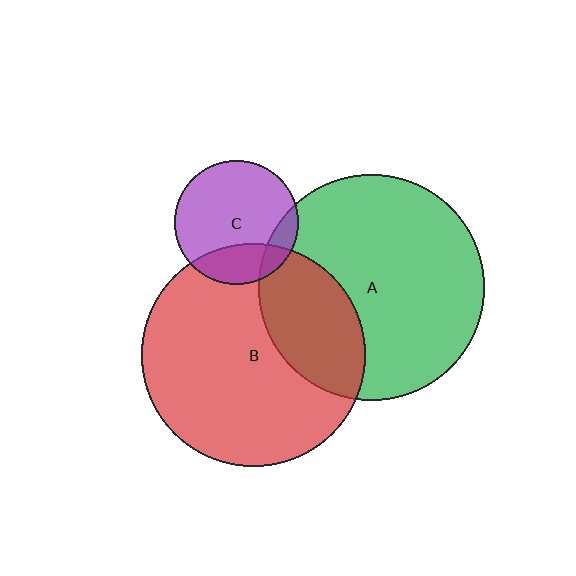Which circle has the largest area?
Circle A (green).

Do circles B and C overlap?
Yes.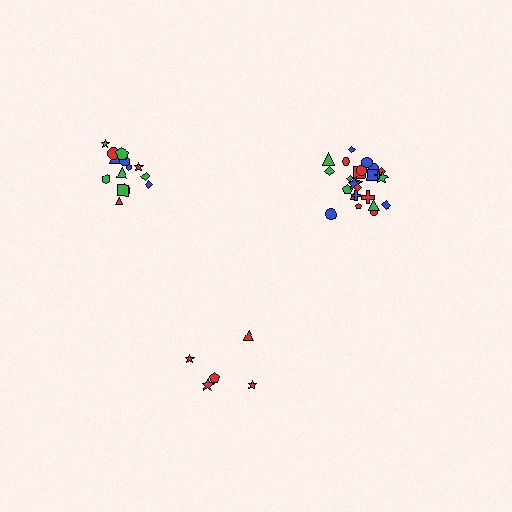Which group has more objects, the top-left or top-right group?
The top-right group.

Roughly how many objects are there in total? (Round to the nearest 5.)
Roughly 45 objects in total.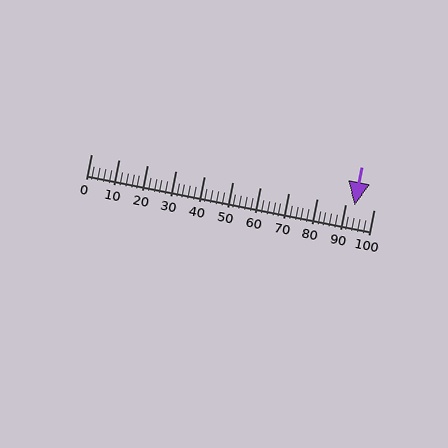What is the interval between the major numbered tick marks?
The major tick marks are spaced 10 units apart.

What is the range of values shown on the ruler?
The ruler shows values from 0 to 100.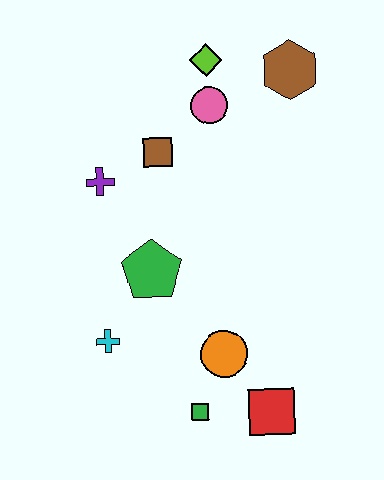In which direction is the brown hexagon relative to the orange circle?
The brown hexagon is above the orange circle.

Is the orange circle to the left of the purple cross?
No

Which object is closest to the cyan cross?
The green pentagon is closest to the cyan cross.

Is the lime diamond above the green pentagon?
Yes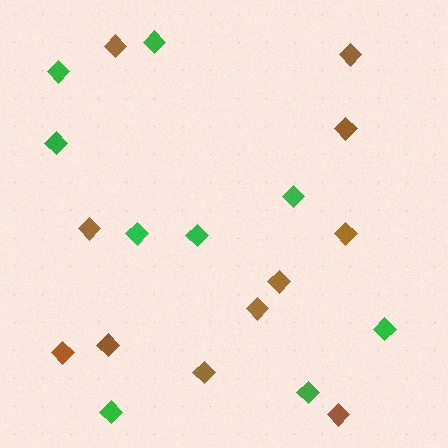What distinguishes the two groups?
There are 2 groups: one group of green diamonds (9) and one group of brown diamonds (11).